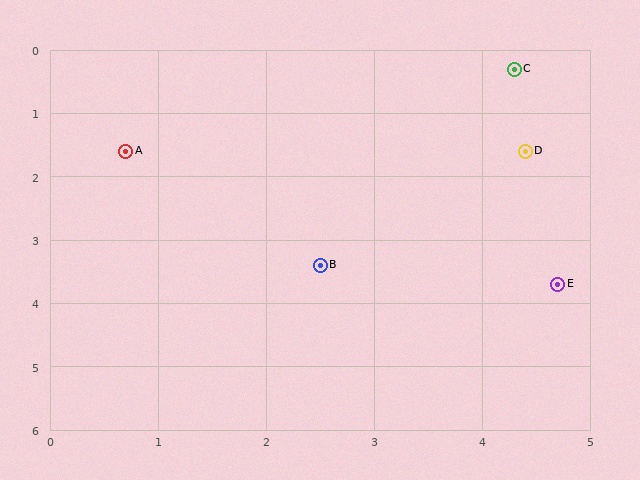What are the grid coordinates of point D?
Point D is at approximately (4.4, 1.6).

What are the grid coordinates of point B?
Point B is at approximately (2.5, 3.4).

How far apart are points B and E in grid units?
Points B and E are about 2.2 grid units apart.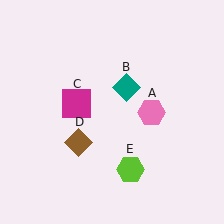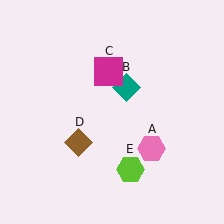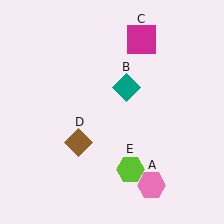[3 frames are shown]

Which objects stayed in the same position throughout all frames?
Teal diamond (object B) and brown diamond (object D) and lime hexagon (object E) remained stationary.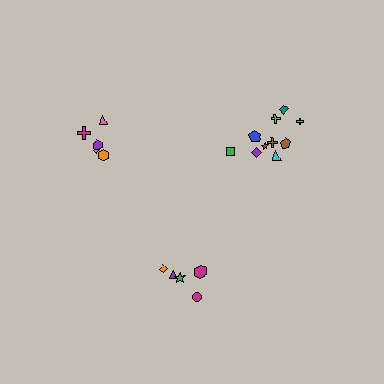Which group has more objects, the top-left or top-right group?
The top-right group.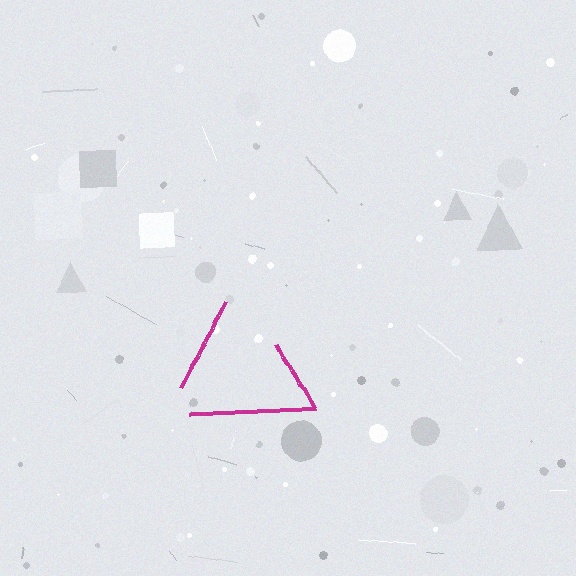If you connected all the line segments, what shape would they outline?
They would outline a triangle.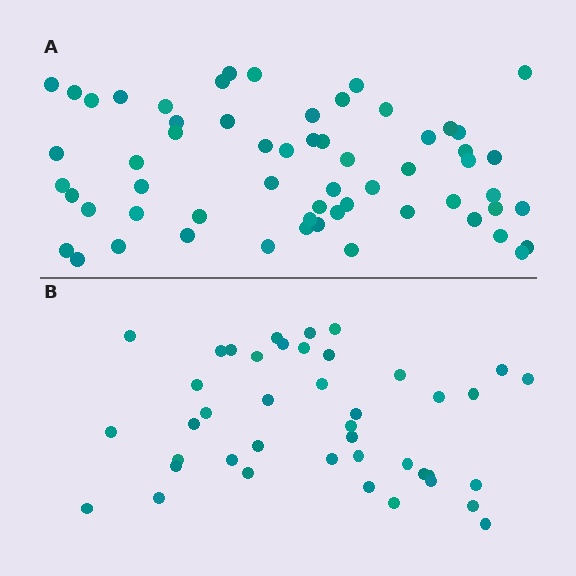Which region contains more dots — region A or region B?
Region A (the top region) has more dots.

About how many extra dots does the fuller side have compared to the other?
Region A has approximately 20 more dots than region B.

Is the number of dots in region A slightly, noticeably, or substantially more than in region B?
Region A has noticeably more, but not dramatically so. The ratio is roughly 1.4 to 1.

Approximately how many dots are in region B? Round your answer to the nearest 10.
About 40 dots. (The exact count is 42, which rounds to 40.)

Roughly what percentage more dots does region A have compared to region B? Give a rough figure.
About 45% more.